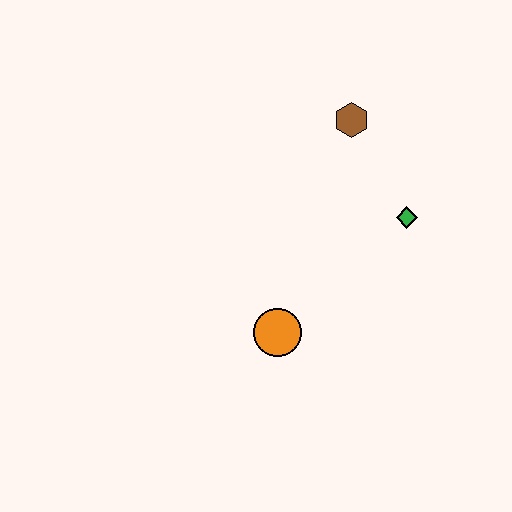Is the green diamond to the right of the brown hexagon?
Yes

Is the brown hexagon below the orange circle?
No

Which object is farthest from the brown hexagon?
The orange circle is farthest from the brown hexagon.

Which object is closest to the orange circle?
The green diamond is closest to the orange circle.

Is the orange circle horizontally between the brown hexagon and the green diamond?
No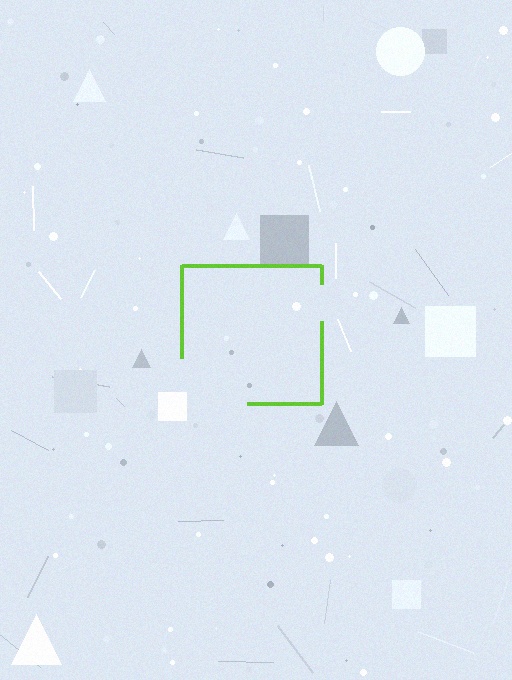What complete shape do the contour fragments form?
The contour fragments form a square.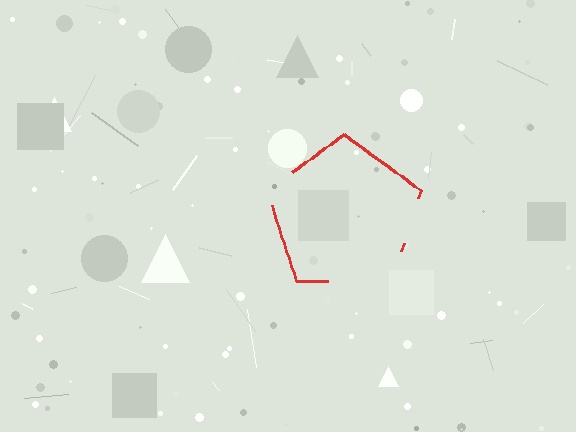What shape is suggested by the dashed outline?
The dashed outline suggests a pentagon.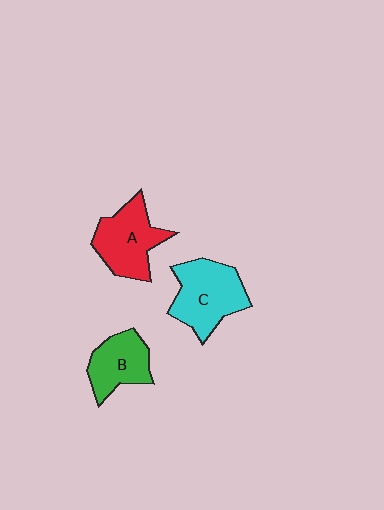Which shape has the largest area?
Shape C (cyan).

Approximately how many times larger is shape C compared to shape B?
Approximately 1.4 times.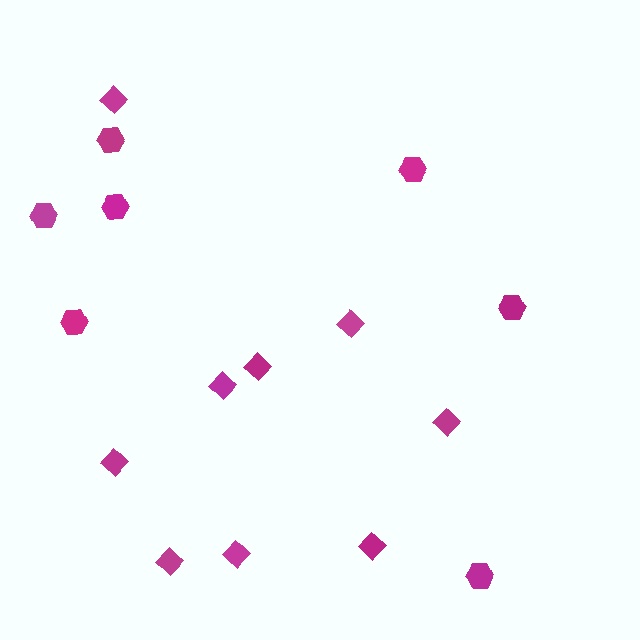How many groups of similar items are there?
There are 2 groups: one group of hexagons (7) and one group of diamonds (9).